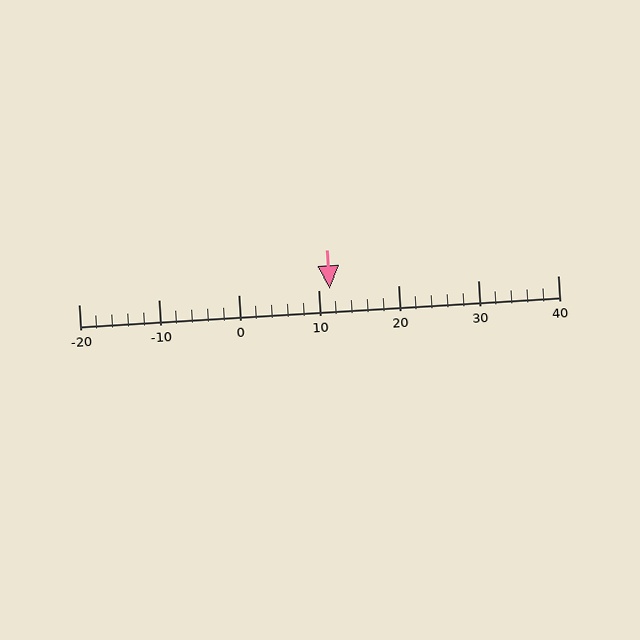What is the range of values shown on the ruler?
The ruler shows values from -20 to 40.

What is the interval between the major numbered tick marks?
The major tick marks are spaced 10 units apart.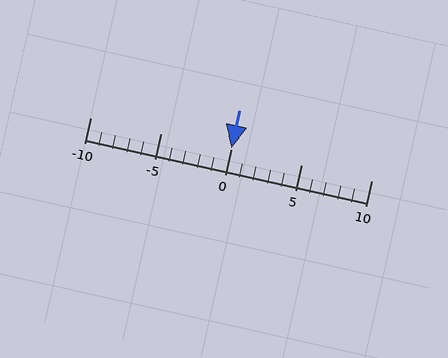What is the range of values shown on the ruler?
The ruler shows values from -10 to 10.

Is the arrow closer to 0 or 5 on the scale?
The arrow is closer to 0.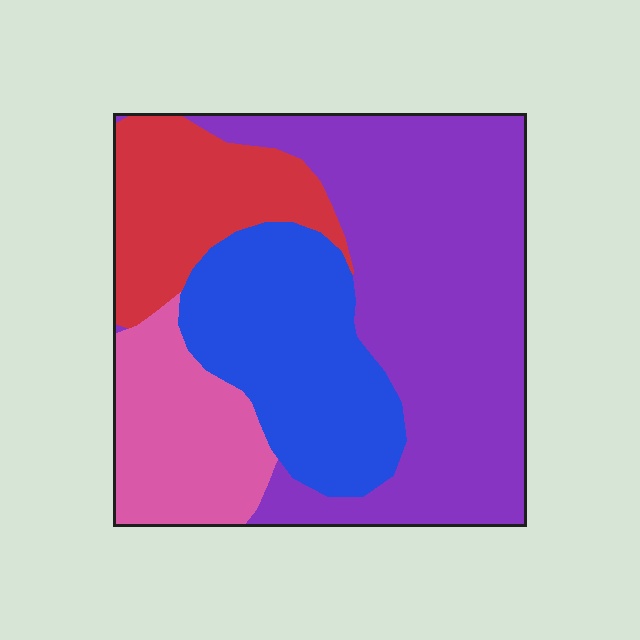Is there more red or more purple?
Purple.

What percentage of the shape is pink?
Pink takes up about one sixth (1/6) of the shape.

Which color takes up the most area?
Purple, at roughly 45%.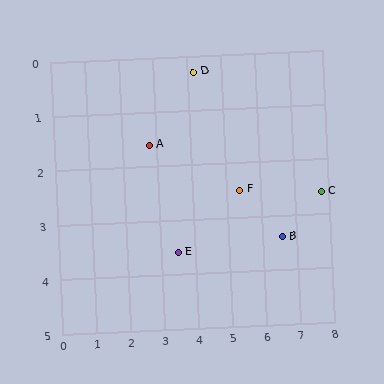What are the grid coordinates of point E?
Point E is at approximately (3.5, 3.6).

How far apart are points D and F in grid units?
Points D and F are about 2.5 grid units apart.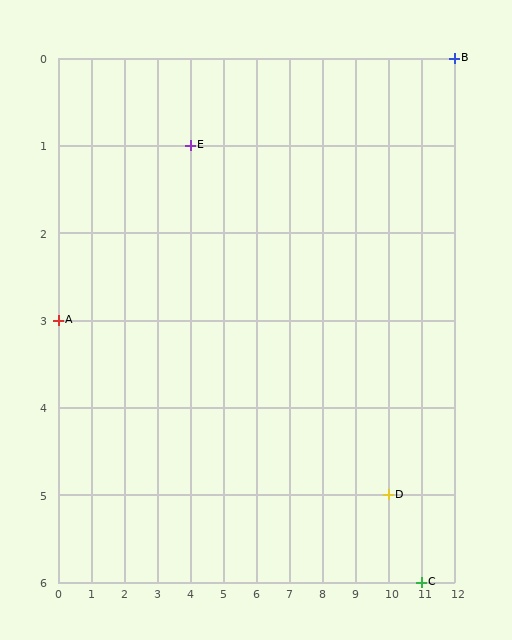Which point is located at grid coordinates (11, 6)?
Point C is at (11, 6).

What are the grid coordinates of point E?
Point E is at grid coordinates (4, 1).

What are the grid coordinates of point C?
Point C is at grid coordinates (11, 6).